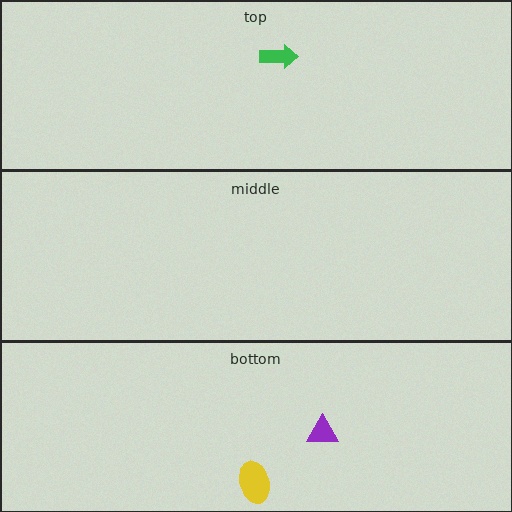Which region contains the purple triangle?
The bottom region.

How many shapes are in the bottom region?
2.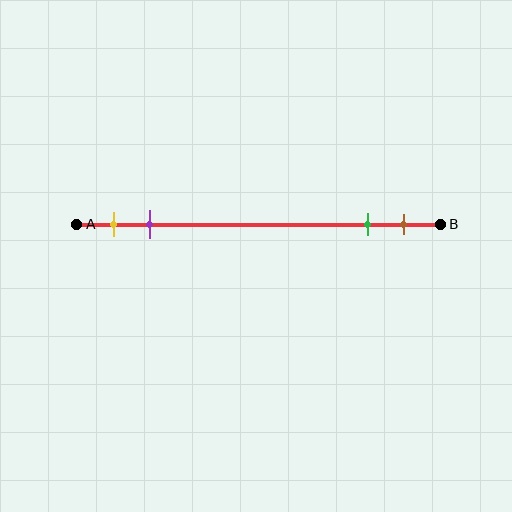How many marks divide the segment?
There are 4 marks dividing the segment.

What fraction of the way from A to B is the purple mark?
The purple mark is approximately 20% (0.2) of the way from A to B.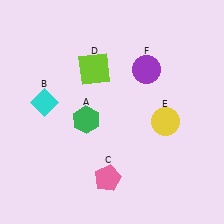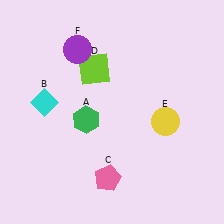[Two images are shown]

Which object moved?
The purple circle (F) moved left.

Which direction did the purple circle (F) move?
The purple circle (F) moved left.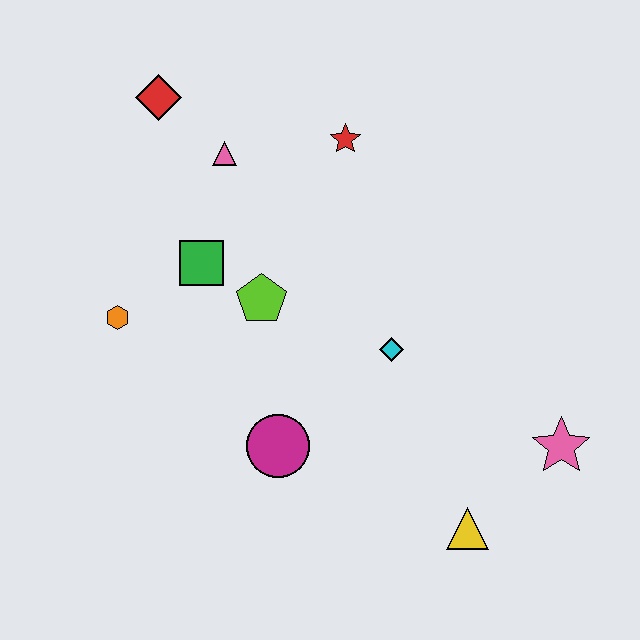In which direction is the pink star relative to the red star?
The pink star is below the red star.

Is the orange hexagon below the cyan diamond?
No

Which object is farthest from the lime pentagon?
The pink star is farthest from the lime pentagon.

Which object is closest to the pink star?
The yellow triangle is closest to the pink star.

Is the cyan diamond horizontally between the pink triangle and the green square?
No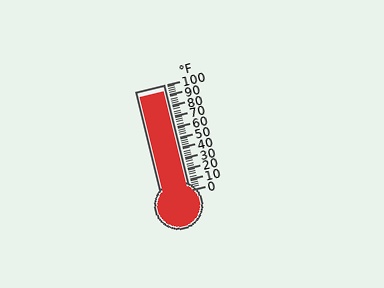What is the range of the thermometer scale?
The thermometer scale ranges from 0°F to 100°F.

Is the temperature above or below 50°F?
The temperature is above 50°F.